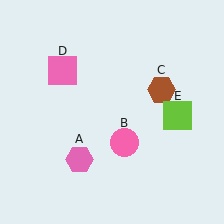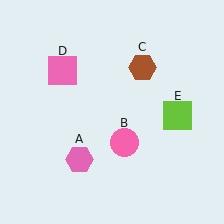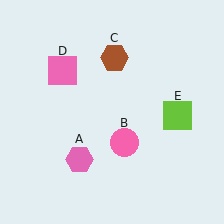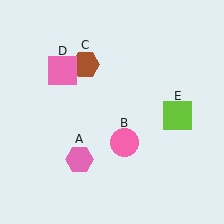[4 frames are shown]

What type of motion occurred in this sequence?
The brown hexagon (object C) rotated counterclockwise around the center of the scene.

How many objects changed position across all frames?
1 object changed position: brown hexagon (object C).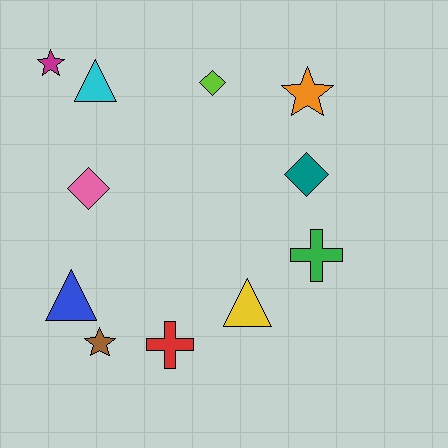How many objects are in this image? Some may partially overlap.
There are 11 objects.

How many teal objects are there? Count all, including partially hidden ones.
There is 1 teal object.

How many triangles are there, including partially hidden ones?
There are 3 triangles.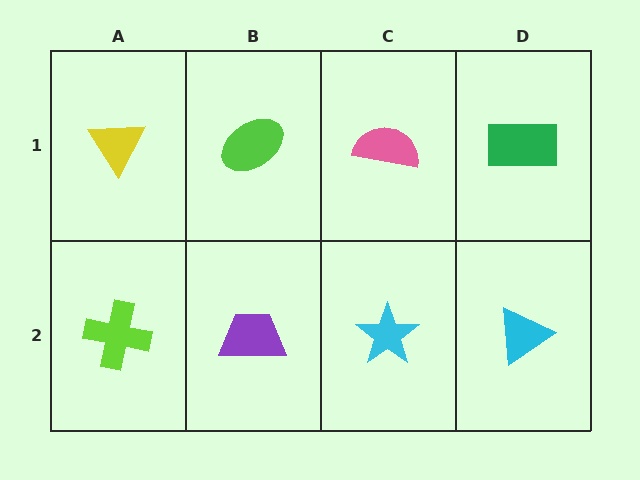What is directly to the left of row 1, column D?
A pink semicircle.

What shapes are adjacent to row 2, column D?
A green rectangle (row 1, column D), a cyan star (row 2, column C).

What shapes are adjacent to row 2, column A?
A yellow triangle (row 1, column A), a purple trapezoid (row 2, column B).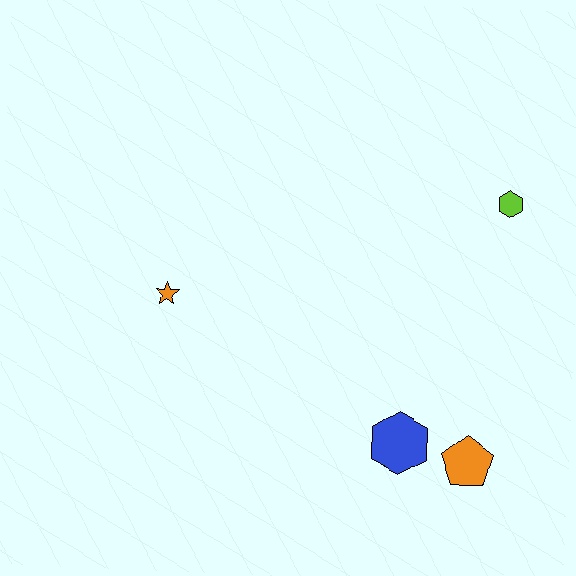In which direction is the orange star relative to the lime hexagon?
The orange star is to the left of the lime hexagon.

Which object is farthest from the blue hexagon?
The orange star is farthest from the blue hexagon.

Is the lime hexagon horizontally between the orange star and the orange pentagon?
No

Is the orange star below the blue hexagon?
No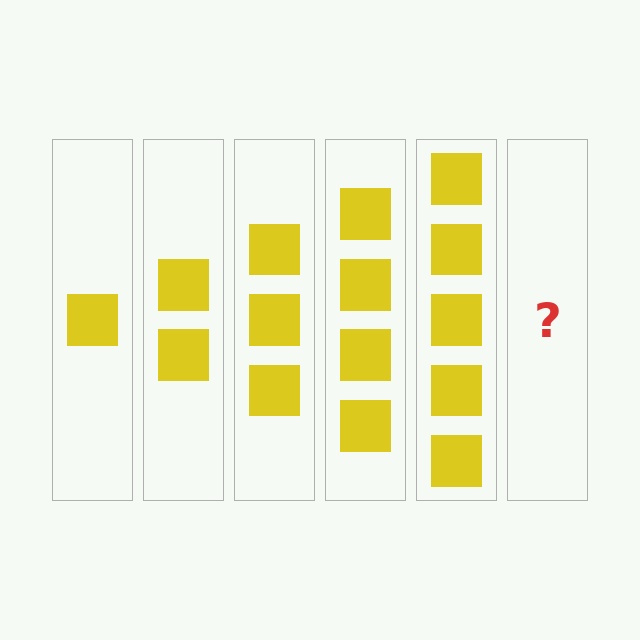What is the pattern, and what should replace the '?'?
The pattern is that each step adds one more square. The '?' should be 6 squares.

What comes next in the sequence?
The next element should be 6 squares.